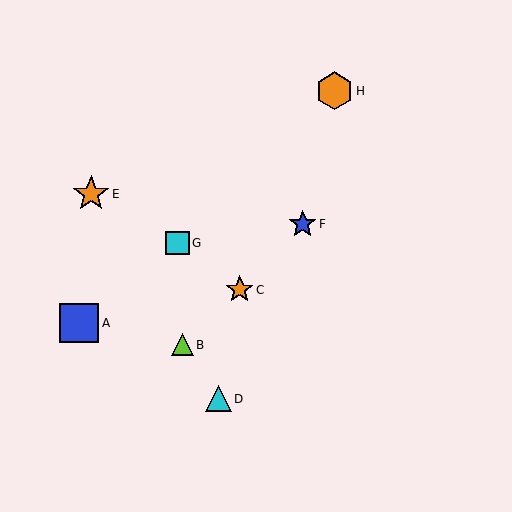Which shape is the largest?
The blue square (labeled A) is the largest.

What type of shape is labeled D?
Shape D is a cyan triangle.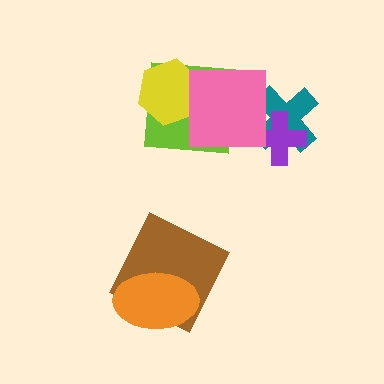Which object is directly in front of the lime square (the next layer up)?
The yellow hexagon is directly in front of the lime square.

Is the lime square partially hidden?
Yes, it is partially covered by another shape.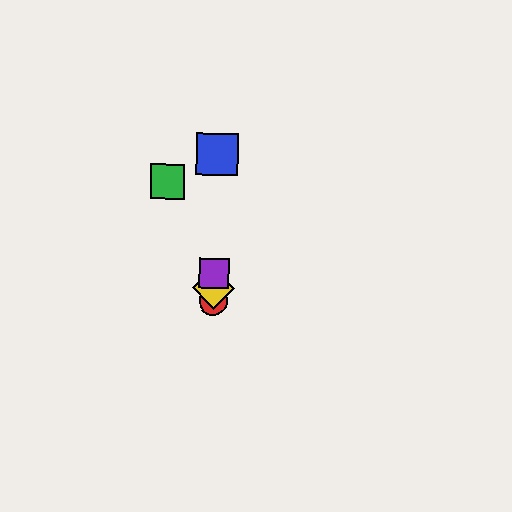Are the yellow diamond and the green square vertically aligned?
No, the yellow diamond is at x≈214 and the green square is at x≈168.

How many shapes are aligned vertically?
4 shapes (the red circle, the blue square, the yellow diamond, the purple square) are aligned vertically.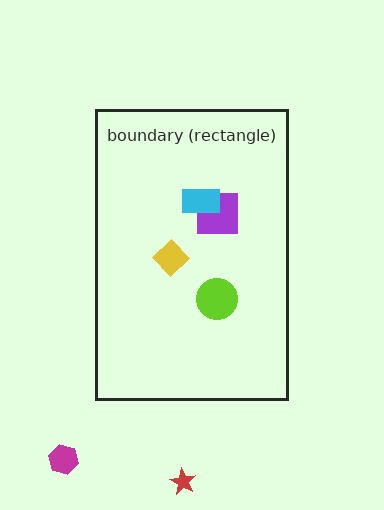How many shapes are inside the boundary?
4 inside, 2 outside.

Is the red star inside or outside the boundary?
Outside.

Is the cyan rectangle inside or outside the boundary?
Inside.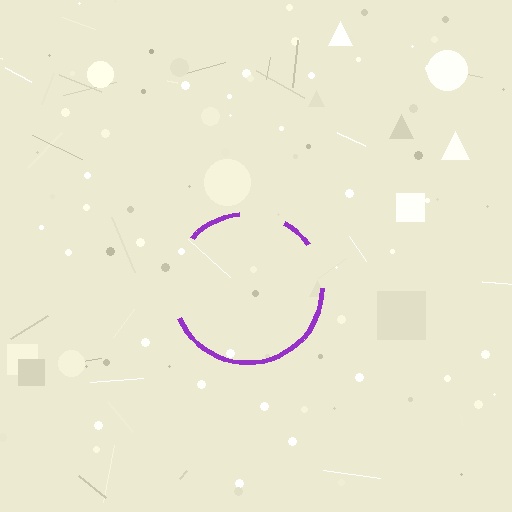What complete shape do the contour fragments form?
The contour fragments form a circle.